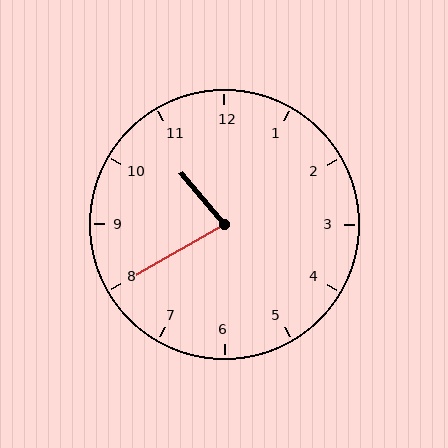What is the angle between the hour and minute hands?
Approximately 80 degrees.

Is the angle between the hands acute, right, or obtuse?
It is acute.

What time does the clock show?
10:40.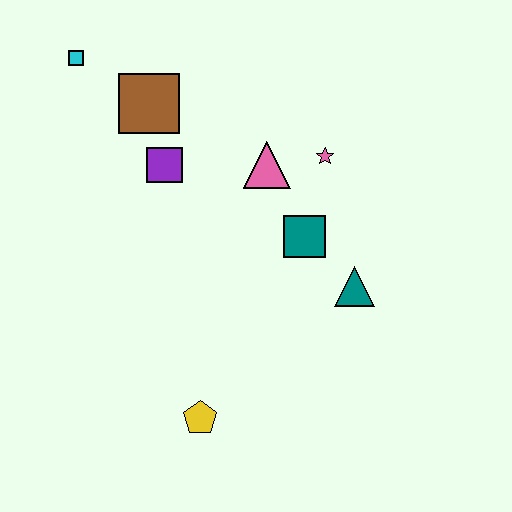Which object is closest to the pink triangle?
The pink star is closest to the pink triangle.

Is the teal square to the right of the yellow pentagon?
Yes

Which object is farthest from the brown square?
The yellow pentagon is farthest from the brown square.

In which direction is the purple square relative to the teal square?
The purple square is to the left of the teal square.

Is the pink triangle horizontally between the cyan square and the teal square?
Yes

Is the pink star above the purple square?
Yes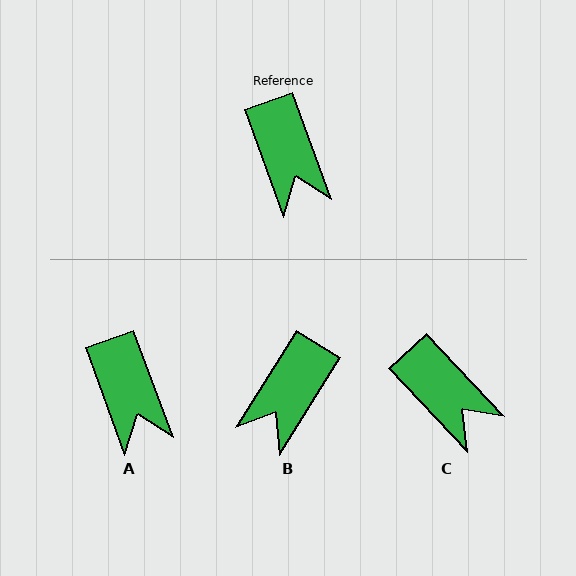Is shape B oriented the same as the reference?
No, it is off by about 52 degrees.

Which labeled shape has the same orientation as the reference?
A.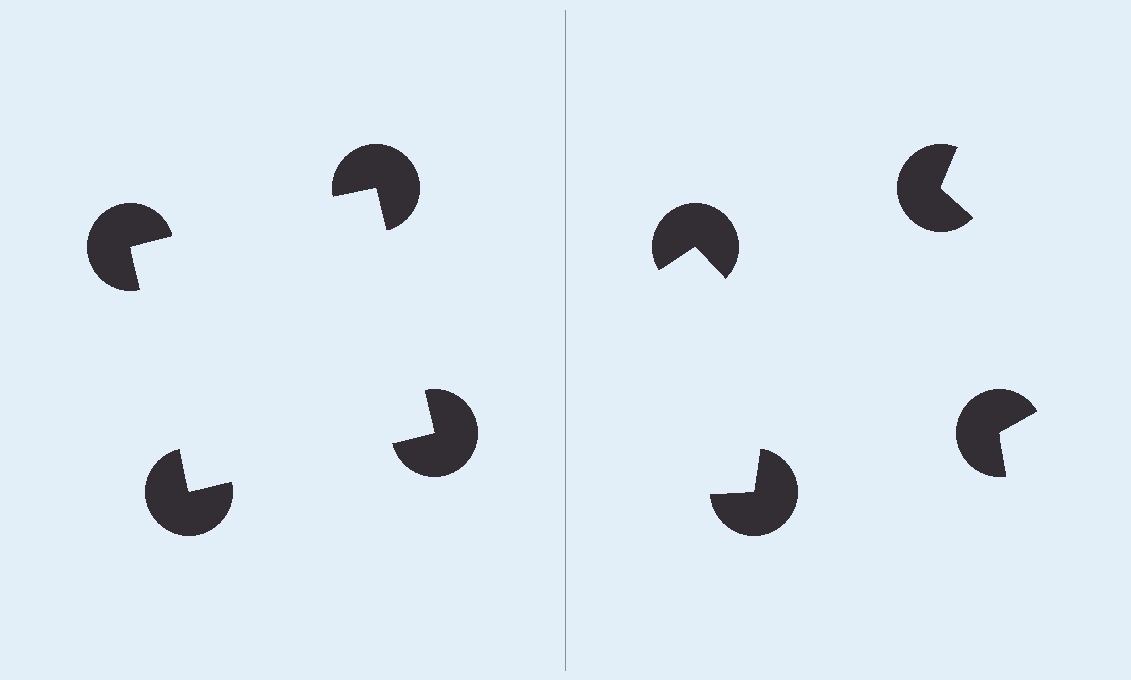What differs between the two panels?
The pac-man discs are positioned identically on both sides; only the wedge orientations differ. On the left they align to a square; on the right they are misaligned.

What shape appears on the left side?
An illusory square.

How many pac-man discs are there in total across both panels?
8 — 4 on each side.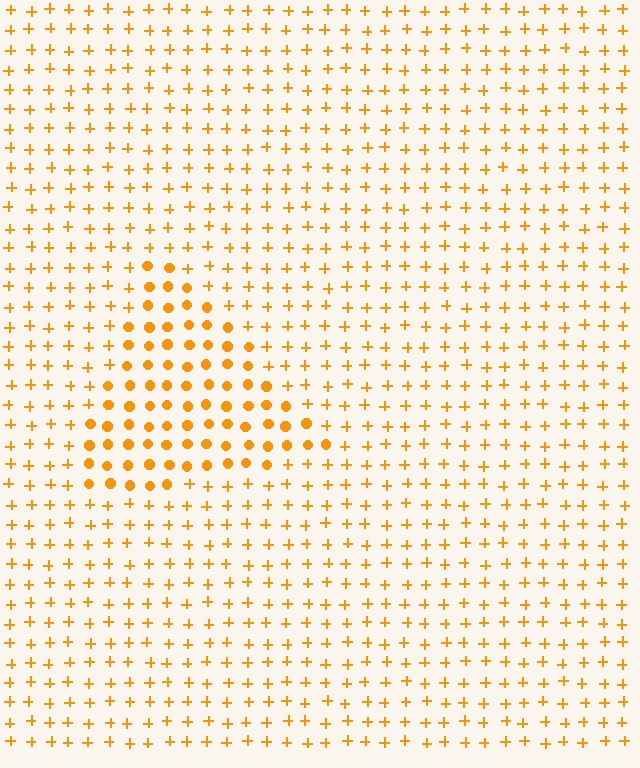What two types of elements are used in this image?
The image uses circles inside the triangle region and plus signs outside it.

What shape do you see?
I see a triangle.